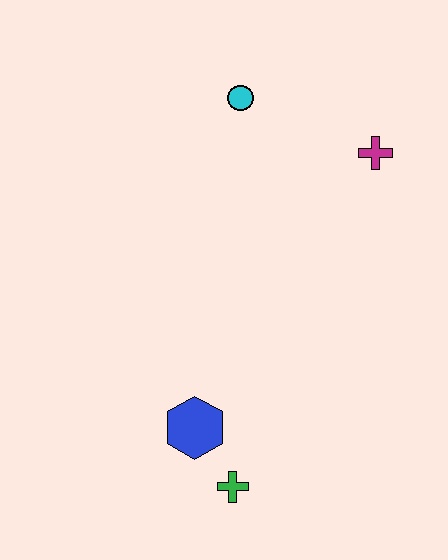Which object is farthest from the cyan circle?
The green cross is farthest from the cyan circle.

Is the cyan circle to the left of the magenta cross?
Yes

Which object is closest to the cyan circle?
The magenta cross is closest to the cyan circle.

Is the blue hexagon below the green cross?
No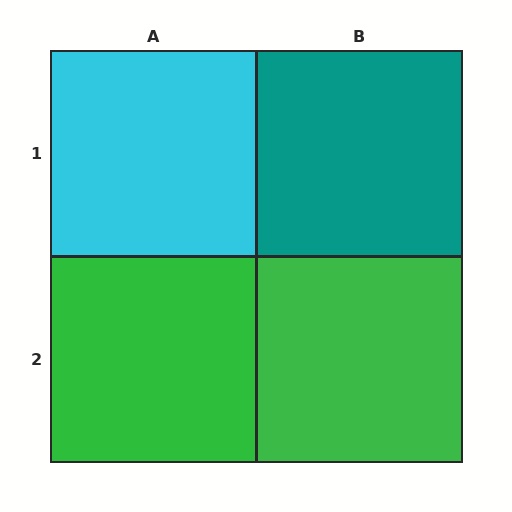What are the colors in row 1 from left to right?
Cyan, teal.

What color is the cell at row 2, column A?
Green.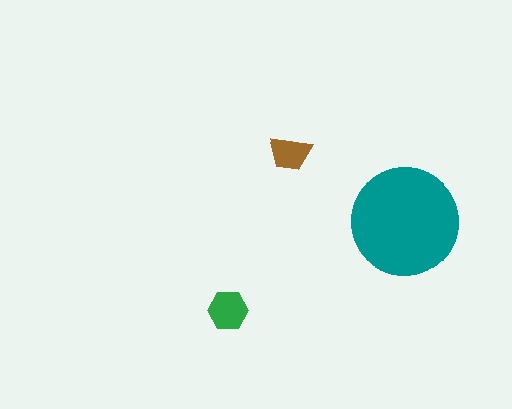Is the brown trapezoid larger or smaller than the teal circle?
Smaller.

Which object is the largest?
The teal circle.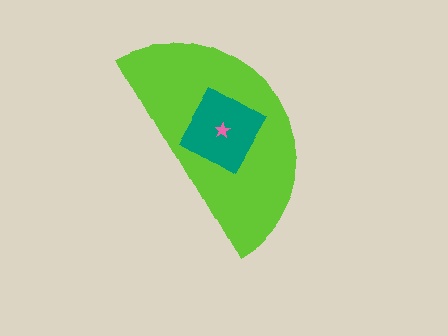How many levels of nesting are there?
3.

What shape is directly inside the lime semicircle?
The teal diamond.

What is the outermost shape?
The lime semicircle.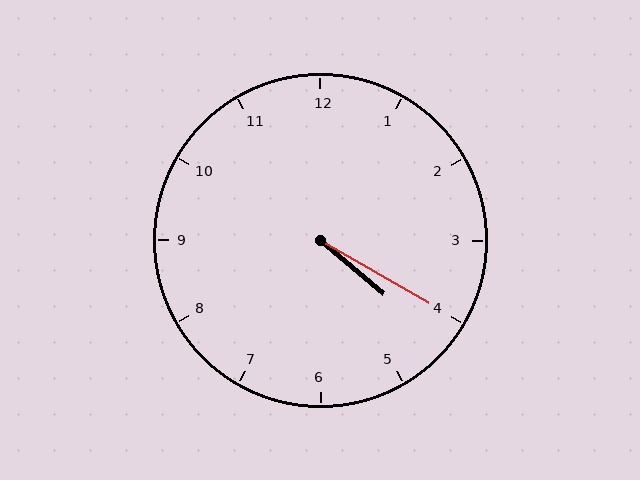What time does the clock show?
4:20.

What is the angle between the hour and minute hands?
Approximately 10 degrees.